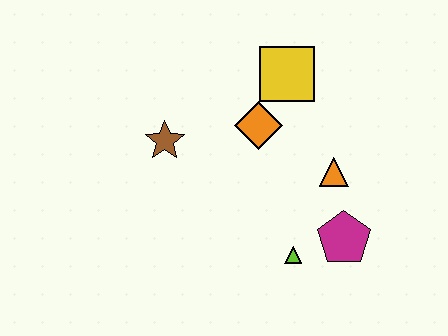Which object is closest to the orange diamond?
The yellow square is closest to the orange diamond.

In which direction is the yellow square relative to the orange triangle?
The yellow square is above the orange triangle.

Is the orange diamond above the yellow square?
No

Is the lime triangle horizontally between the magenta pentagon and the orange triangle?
No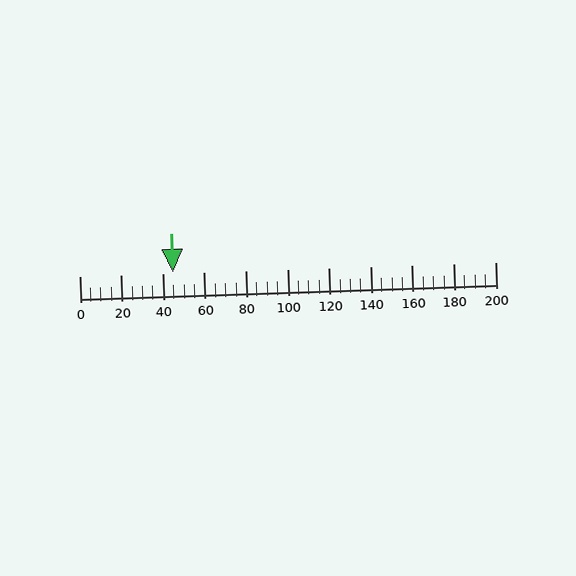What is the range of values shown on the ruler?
The ruler shows values from 0 to 200.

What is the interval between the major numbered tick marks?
The major tick marks are spaced 20 units apart.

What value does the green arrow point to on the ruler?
The green arrow points to approximately 45.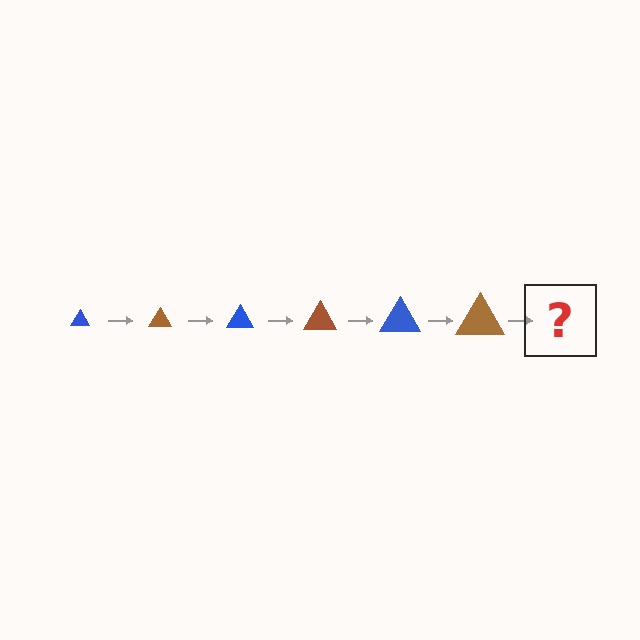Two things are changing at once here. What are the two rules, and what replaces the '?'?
The two rules are that the triangle grows larger each step and the color cycles through blue and brown. The '?' should be a blue triangle, larger than the previous one.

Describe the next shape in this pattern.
It should be a blue triangle, larger than the previous one.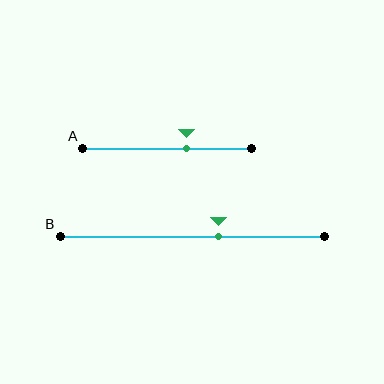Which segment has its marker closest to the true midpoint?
Segment B has its marker closest to the true midpoint.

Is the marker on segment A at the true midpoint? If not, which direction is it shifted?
No, the marker on segment A is shifted to the right by about 11% of the segment length.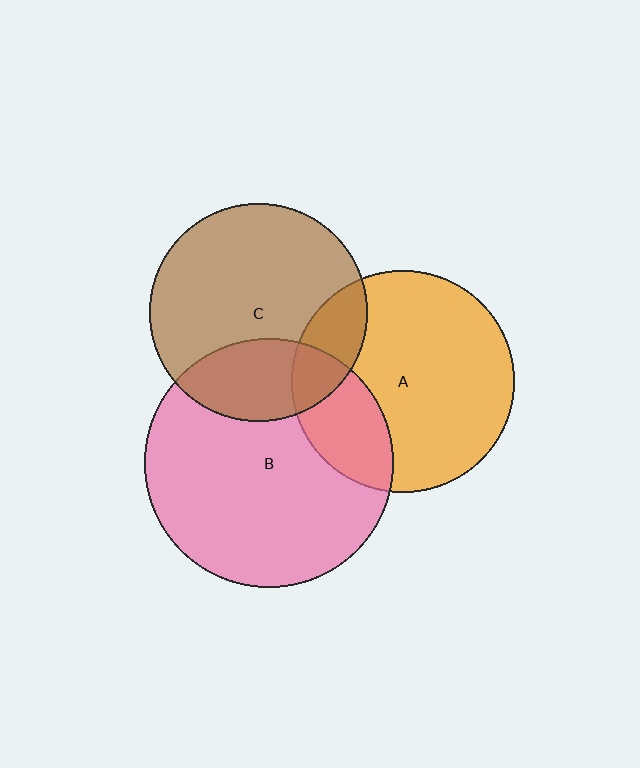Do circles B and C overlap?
Yes.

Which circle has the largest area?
Circle B (pink).